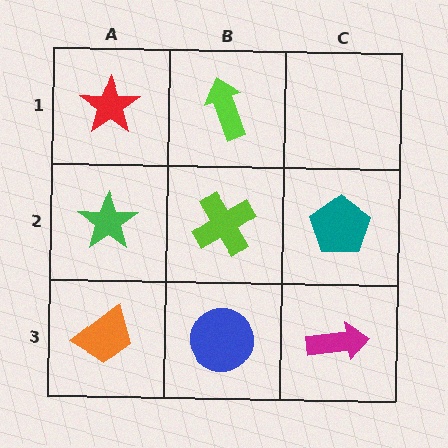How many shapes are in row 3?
3 shapes.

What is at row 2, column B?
A lime cross.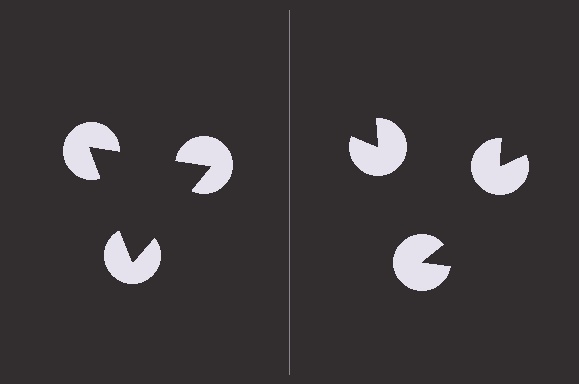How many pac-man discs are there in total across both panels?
6 — 3 on each side.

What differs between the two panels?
The pac-man discs are positioned identically on both sides; only the wedge orientations differ. On the left they align to a triangle; on the right they are misaligned.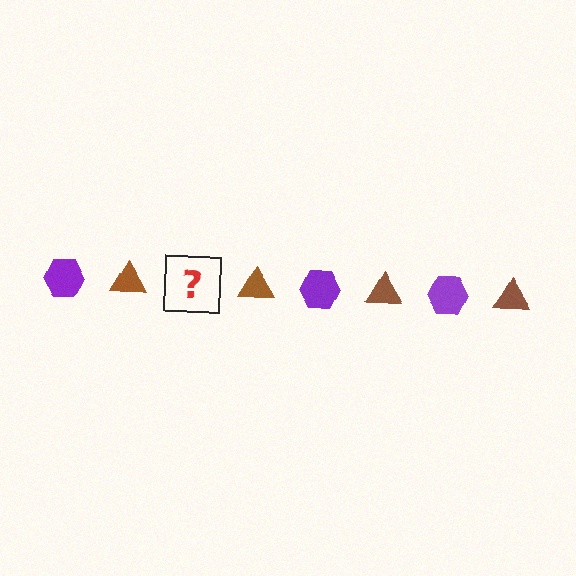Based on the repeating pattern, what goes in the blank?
The blank should be a purple hexagon.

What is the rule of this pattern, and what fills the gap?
The rule is that the pattern alternates between purple hexagon and brown triangle. The gap should be filled with a purple hexagon.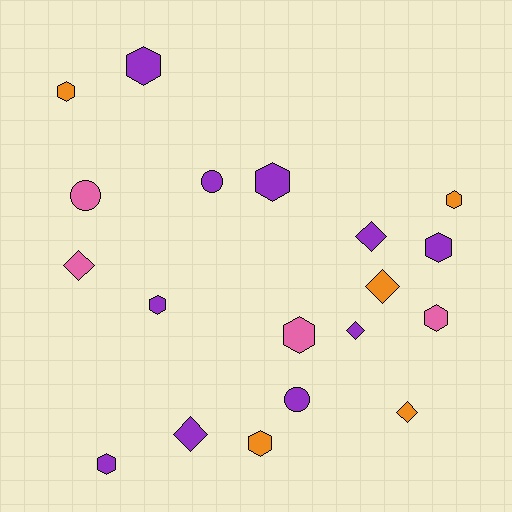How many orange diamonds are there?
There are 2 orange diamonds.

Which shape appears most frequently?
Hexagon, with 10 objects.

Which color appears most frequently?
Purple, with 10 objects.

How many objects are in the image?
There are 19 objects.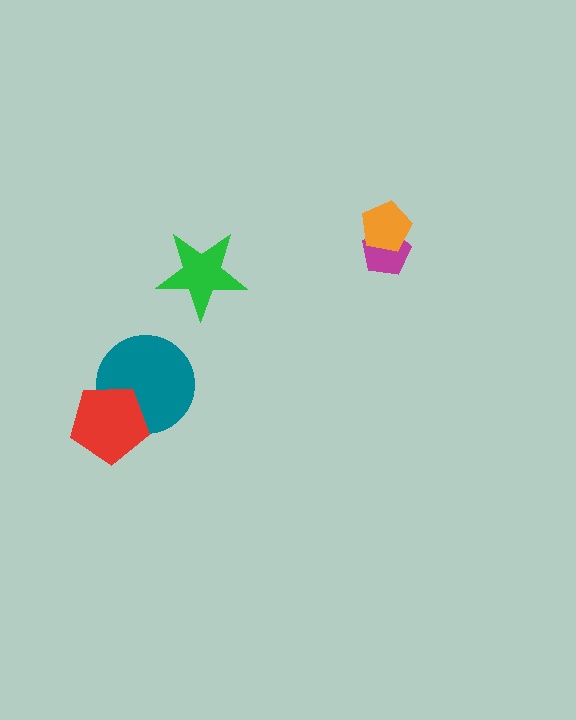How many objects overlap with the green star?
0 objects overlap with the green star.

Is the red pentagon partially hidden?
No, no other shape covers it.